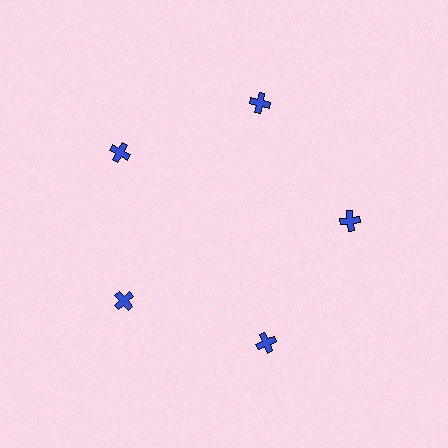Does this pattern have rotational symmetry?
Yes, this pattern has 5-fold rotational symmetry. It looks the same after rotating 72 degrees around the center.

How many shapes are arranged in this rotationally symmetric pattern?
There are 5 shapes, arranged in 5 groups of 1.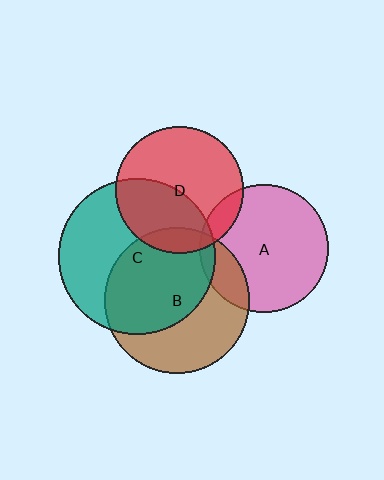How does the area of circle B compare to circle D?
Approximately 1.3 times.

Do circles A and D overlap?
Yes.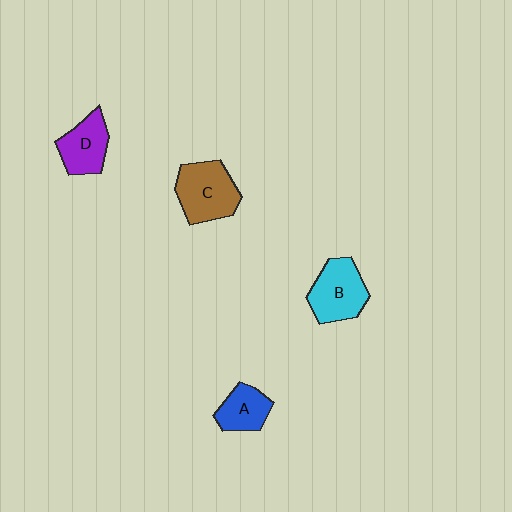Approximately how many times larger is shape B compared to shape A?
Approximately 1.5 times.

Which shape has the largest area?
Shape C (brown).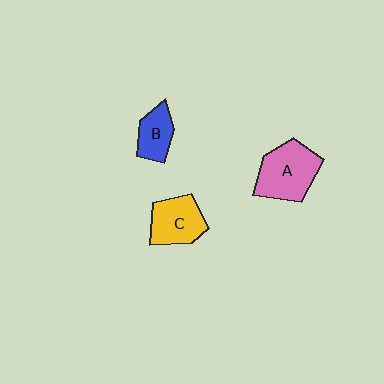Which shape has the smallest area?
Shape B (blue).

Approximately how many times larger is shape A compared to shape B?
Approximately 1.8 times.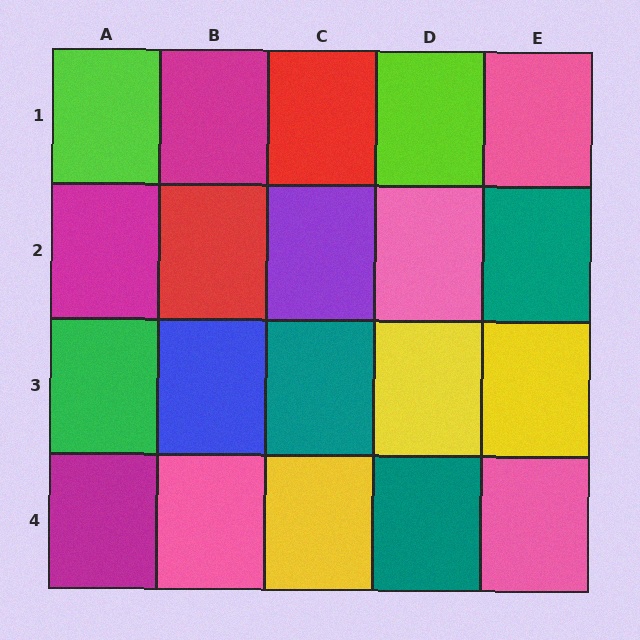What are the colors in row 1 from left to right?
Lime, magenta, red, lime, pink.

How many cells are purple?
1 cell is purple.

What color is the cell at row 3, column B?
Blue.